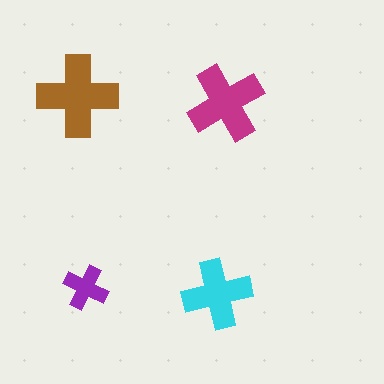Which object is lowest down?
The cyan cross is bottommost.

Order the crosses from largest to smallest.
the brown one, the magenta one, the cyan one, the purple one.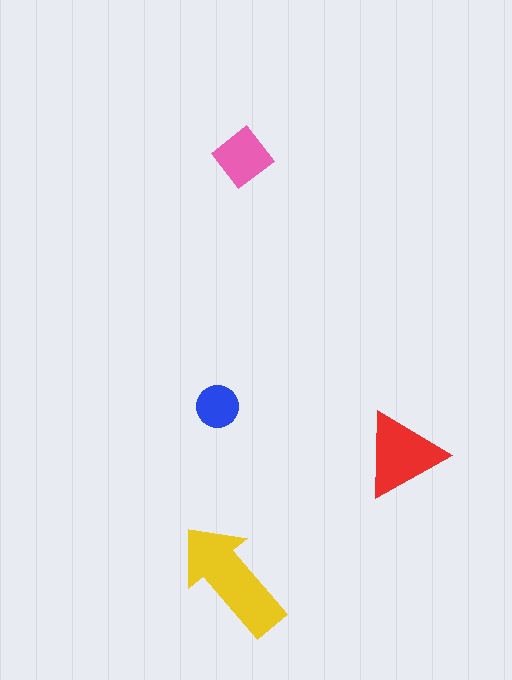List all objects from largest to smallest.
The yellow arrow, the red triangle, the pink diamond, the blue circle.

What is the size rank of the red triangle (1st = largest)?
2nd.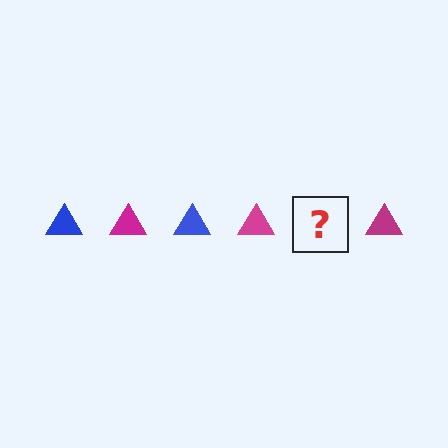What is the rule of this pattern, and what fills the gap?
The rule is that the pattern cycles through blue, magenta triangles. The gap should be filled with a blue triangle.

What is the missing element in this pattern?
The missing element is a blue triangle.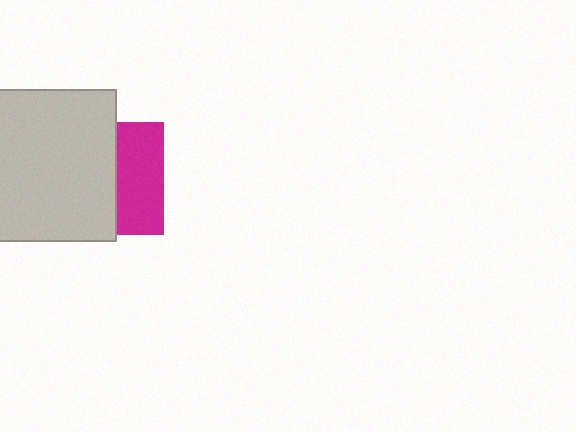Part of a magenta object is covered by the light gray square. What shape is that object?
It is a square.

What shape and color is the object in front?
The object in front is a light gray square.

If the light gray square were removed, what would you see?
You would see the complete magenta square.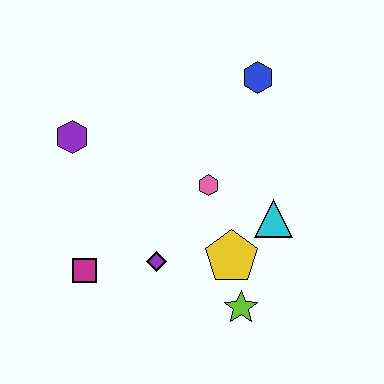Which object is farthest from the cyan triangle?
The purple hexagon is farthest from the cyan triangle.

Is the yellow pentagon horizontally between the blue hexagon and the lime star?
No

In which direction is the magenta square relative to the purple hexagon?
The magenta square is below the purple hexagon.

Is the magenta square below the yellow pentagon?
Yes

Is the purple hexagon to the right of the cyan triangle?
No